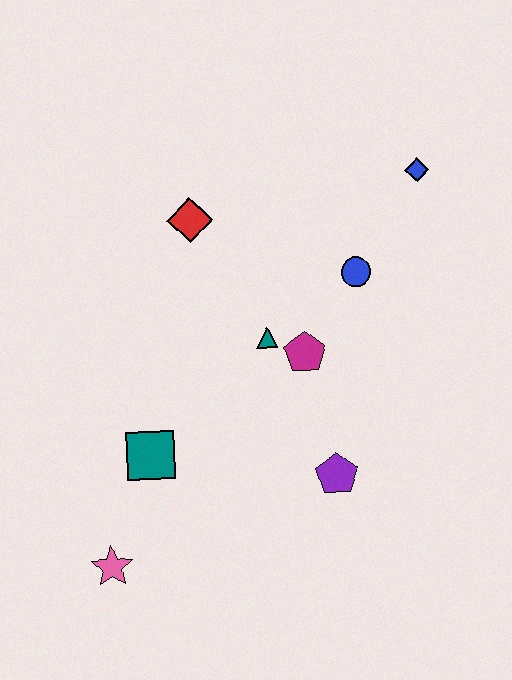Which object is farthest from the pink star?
The blue diamond is farthest from the pink star.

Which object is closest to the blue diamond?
The blue circle is closest to the blue diamond.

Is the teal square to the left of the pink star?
No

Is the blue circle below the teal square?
No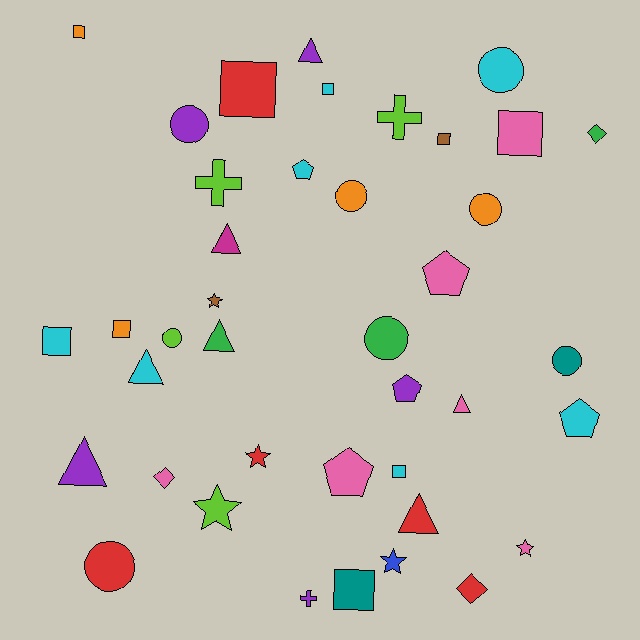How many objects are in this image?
There are 40 objects.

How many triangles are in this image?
There are 7 triangles.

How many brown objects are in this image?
There are 2 brown objects.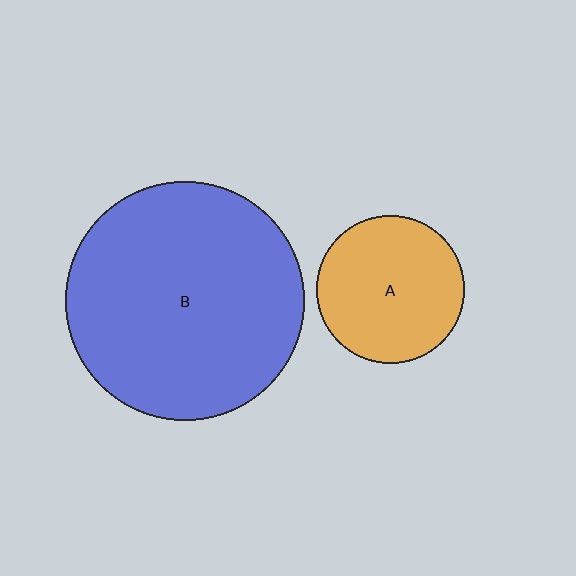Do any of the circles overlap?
No, none of the circles overlap.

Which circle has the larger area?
Circle B (blue).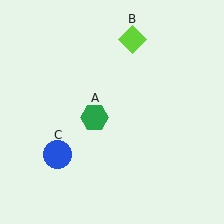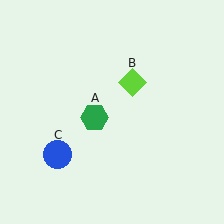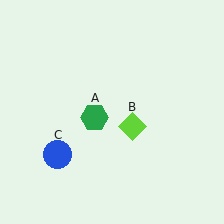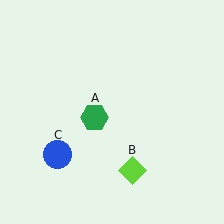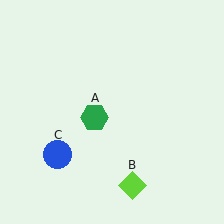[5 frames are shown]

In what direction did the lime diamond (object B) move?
The lime diamond (object B) moved down.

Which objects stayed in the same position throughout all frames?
Green hexagon (object A) and blue circle (object C) remained stationary.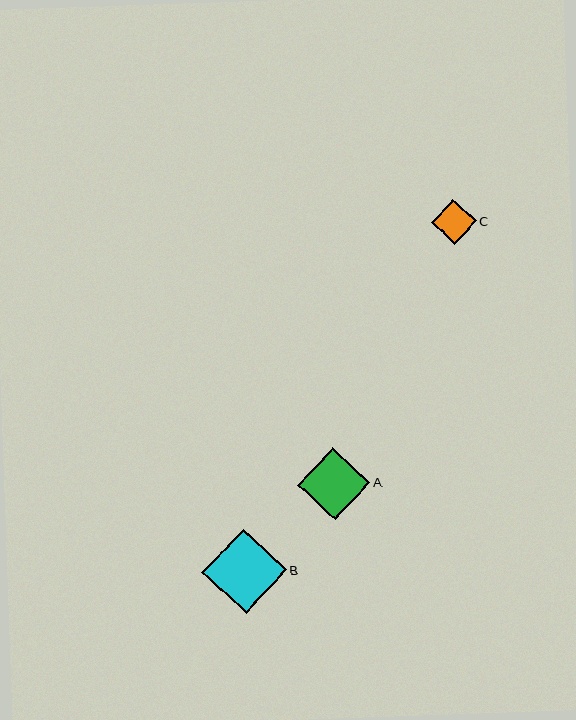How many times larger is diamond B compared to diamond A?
Diamond B is approximately 1.2 times the size of diamond A.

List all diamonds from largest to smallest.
From largest to smallest: B, A, C.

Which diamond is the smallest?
Diamond C is the smallest with a size of approximately 45 pixels.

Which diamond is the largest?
Diamond B is the largest with a size of approximately 85 pixels.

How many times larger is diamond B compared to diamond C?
Diamond B is approximately 1.9 times the size of diamond C.